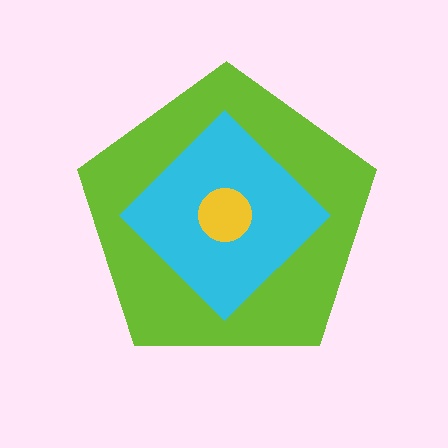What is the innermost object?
The yellow circle.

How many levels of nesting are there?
3.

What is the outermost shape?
The lime pentagon.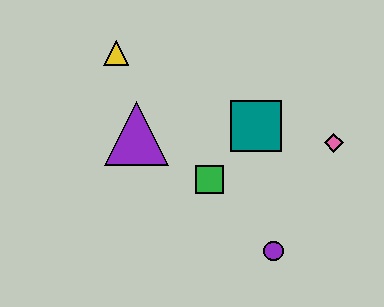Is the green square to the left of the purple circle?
Yes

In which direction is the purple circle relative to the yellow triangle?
The purple circle is below the yellow triangle.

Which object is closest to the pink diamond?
The teal square is closest to the pink diamond.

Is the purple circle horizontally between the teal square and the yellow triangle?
No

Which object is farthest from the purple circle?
The yellow triangle is farthest from the purple circle.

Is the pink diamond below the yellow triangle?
Yes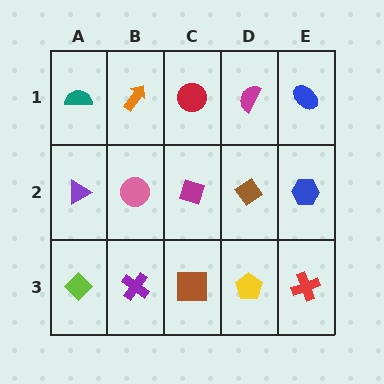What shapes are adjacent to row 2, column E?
A blue ellipse (row 1, column E), a red cross (row 3, column E), a brown diamond (row 2, column D).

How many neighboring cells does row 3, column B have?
3.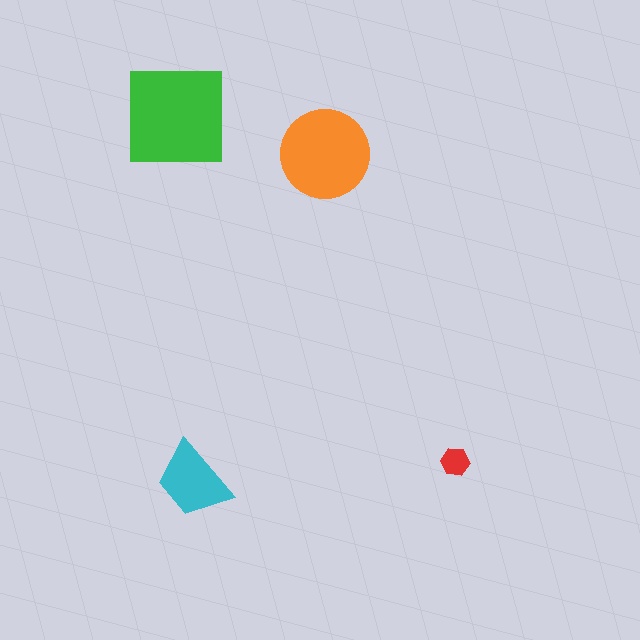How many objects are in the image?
There are 4 objects in the image.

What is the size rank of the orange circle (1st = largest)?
2nd.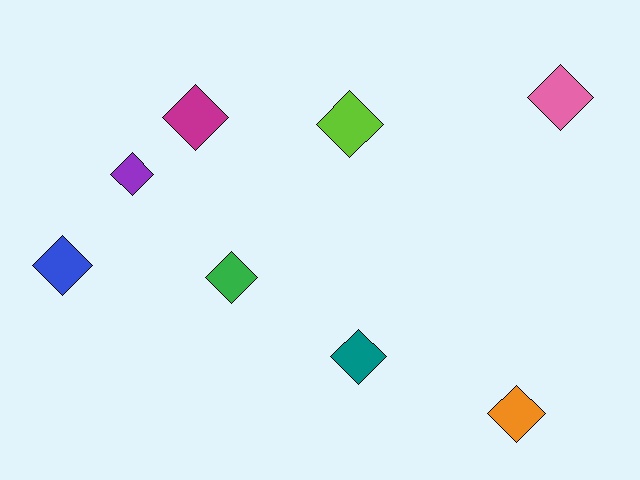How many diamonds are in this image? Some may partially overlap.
There are 8 diamonds.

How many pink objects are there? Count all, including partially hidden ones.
There is 1 pink object.